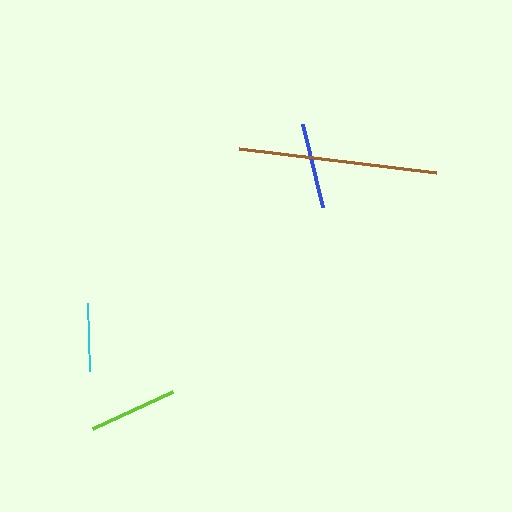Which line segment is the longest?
The brown line is the longest at approximately 198 pixels.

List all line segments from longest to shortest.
From longest to shortest: brown, lime, blue, cyan.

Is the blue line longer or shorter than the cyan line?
The blue line is longer than the cyan line.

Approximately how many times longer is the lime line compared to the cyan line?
The lime line is approximately 1.3 times the length of the cyan line.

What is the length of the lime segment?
The lime segment is approximately 88 pixels long.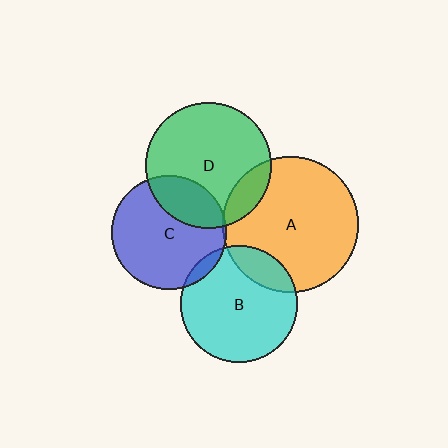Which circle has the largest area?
Circle A (orange).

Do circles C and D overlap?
Yes.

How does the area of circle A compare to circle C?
Approximately 1.4 times.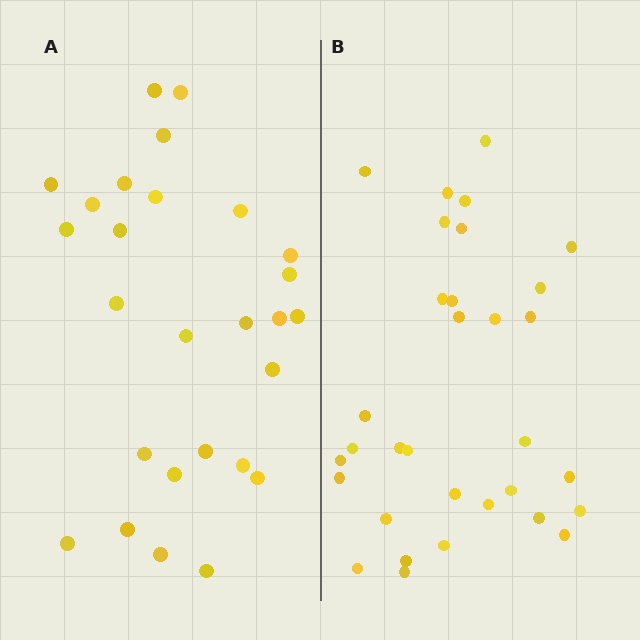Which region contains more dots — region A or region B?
Region B (the right region) has more dots.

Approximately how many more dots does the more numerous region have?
Region B has about 5 more dots than region A.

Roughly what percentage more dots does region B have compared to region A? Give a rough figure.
About 20% more.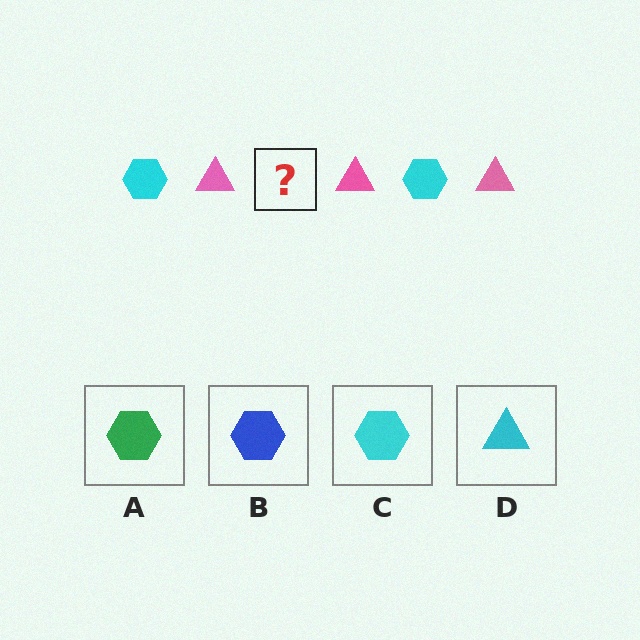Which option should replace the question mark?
Option C.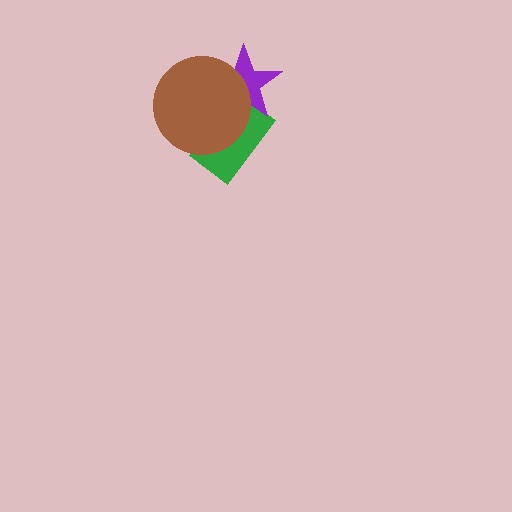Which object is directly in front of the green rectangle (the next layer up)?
The purple star is directly in front of the green rectangle.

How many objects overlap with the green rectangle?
2 objects overlap with the green rectangle.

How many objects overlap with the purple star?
2 objects overlap with the purple star.